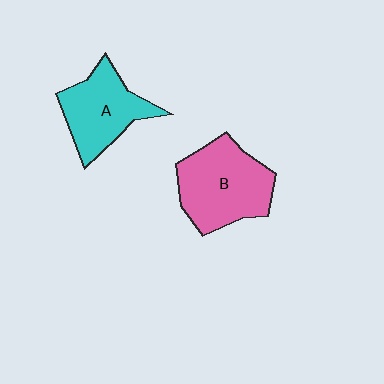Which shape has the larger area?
Shape B (pink).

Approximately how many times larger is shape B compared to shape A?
Approximately 1.2 times.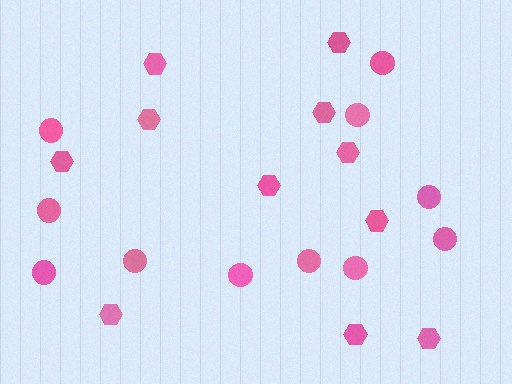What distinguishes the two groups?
There are 2 groups: one group of hexagons (11) and one group of circles (11).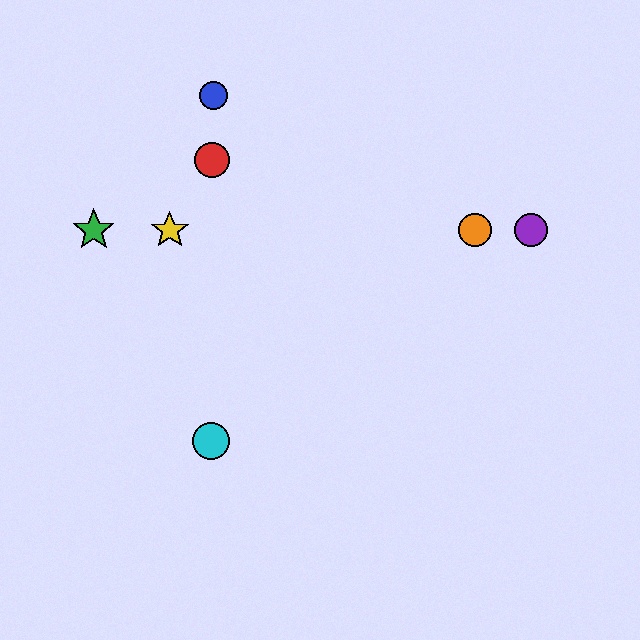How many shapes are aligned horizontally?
4 shapes (the green star, the yellow star, the purple circle, the orange circle) are aligned horizontally.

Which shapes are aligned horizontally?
The green star, the yellow star, the purple circle, the orange circle are aligned horizontally.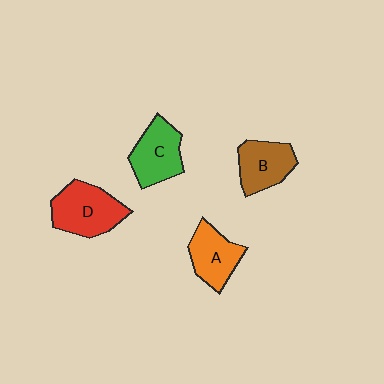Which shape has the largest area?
Shape D (red).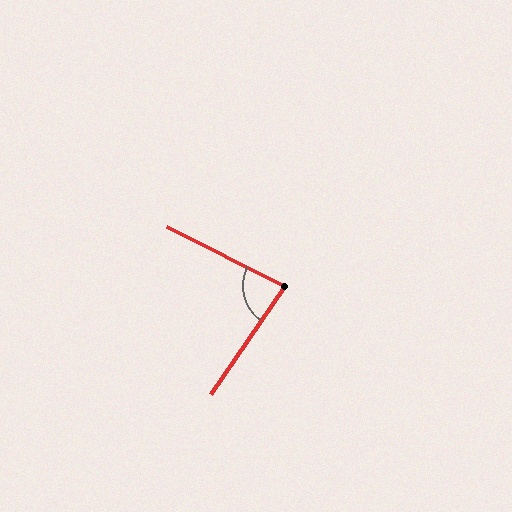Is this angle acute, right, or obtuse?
It is acute.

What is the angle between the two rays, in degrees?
Approximately 82 degrees.